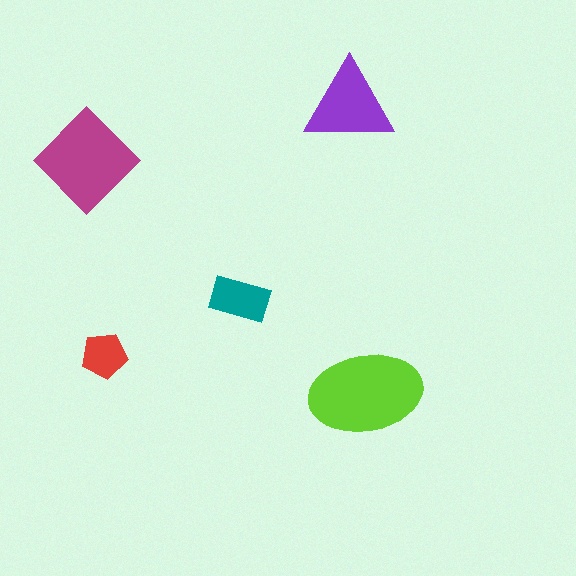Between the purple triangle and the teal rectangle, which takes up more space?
The purple triangle.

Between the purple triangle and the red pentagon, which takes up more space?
The purple triangle.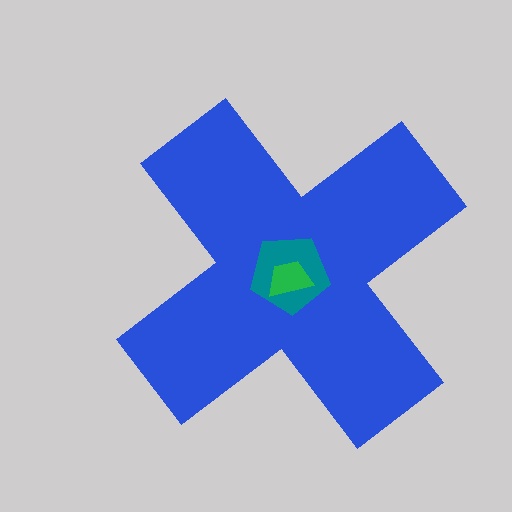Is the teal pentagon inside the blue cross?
Yes.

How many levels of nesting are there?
3.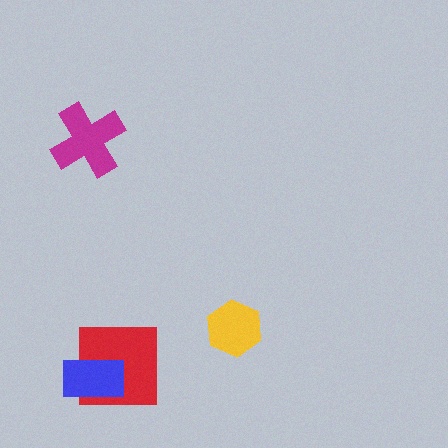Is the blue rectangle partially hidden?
No, no other shape covers it.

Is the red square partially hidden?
Yes, it is partially covered by another shape.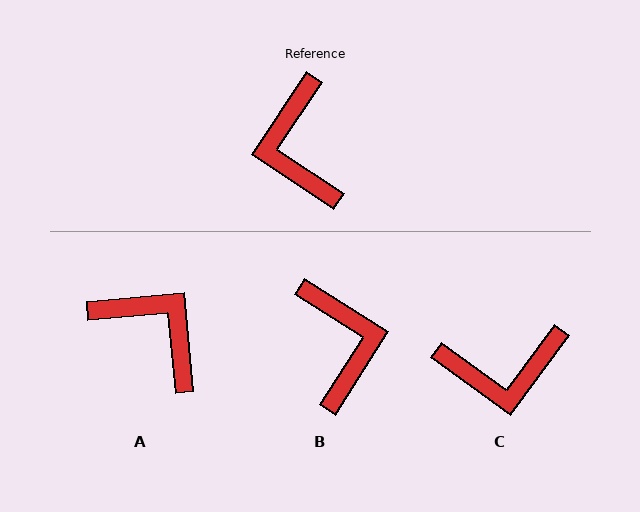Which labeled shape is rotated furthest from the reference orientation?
B, about 179 degrees away.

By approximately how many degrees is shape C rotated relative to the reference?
Approximately 88 degrees counter-clockwise.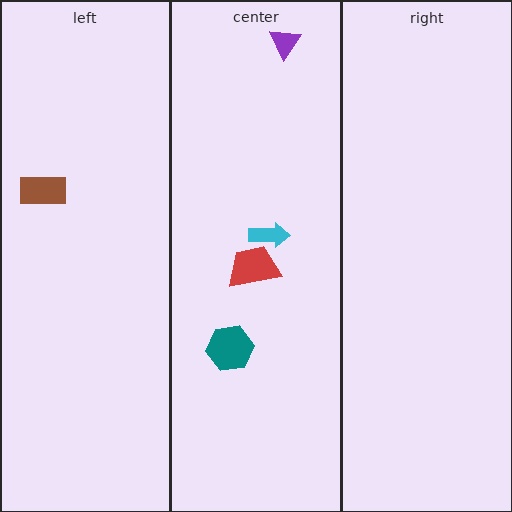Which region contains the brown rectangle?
The left region.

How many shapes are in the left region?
1.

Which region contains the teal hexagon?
The center region.